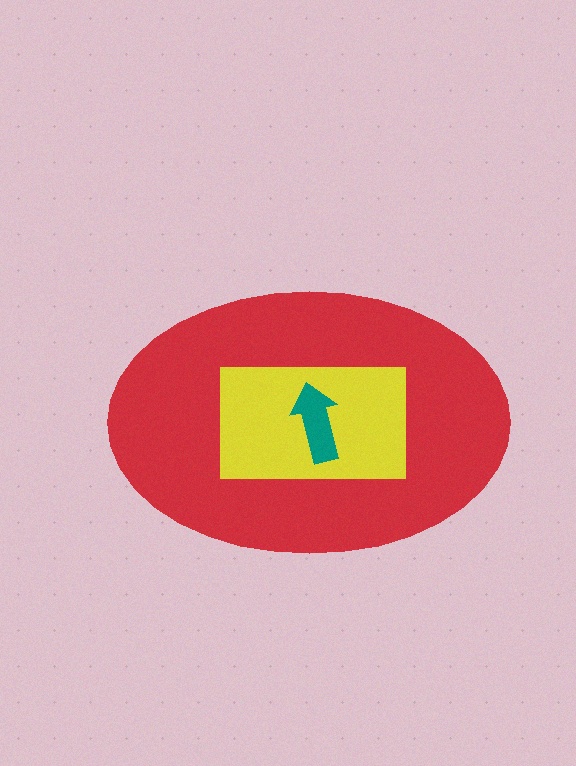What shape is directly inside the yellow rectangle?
The teal arrow.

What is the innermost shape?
The teal arrow.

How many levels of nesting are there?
3.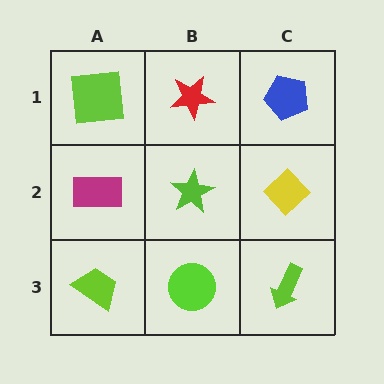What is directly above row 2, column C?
A blue pentagon.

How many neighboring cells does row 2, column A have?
3.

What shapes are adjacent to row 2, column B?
A red star (row 1, column B), a lime circle (row 3, column B), a magenta rectangle (row 2, column A), a yellow diamond (row 2, column C).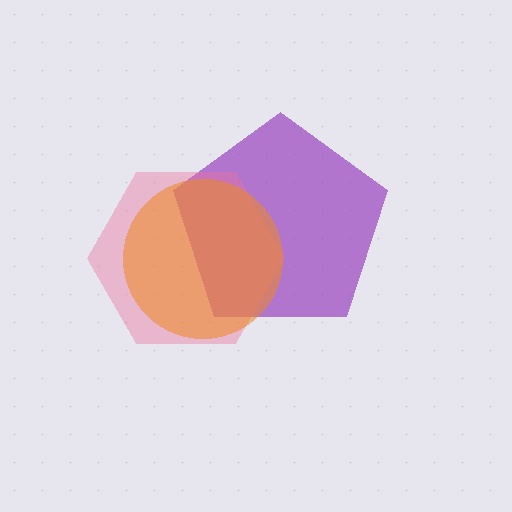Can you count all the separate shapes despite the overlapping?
Yes, there are 3 separate shapes.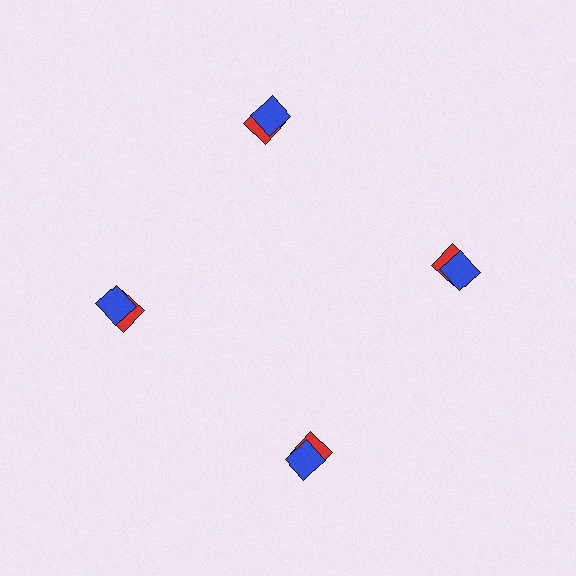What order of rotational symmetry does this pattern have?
This pattern has 4-fold rotational symmetry.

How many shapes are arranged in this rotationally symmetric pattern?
There are 8 shapes, arranged in 4 groups of 2.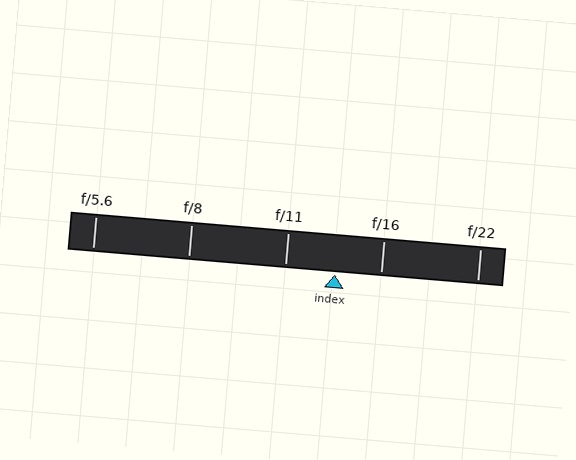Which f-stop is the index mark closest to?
The index mark is closest to f/16.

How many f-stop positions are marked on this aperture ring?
There are 5 f-stop positions marked.